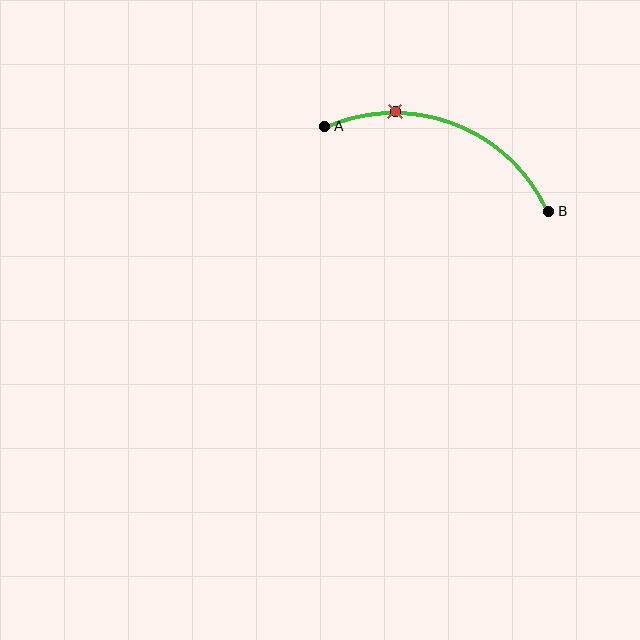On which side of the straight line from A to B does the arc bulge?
The arc bulges above the straight line connecting A and B.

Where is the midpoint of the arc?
The arc midpoint is the point on the curve farthest from the straight line joining A and B. It sits above that line.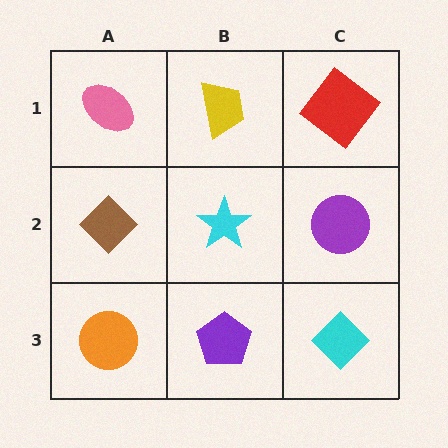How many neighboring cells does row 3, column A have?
2.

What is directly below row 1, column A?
A brown diamond.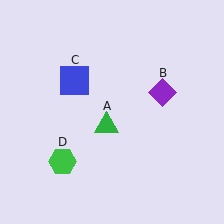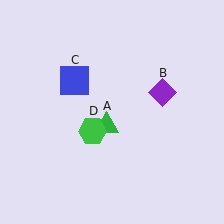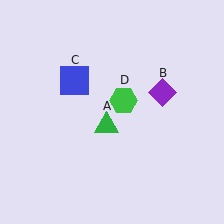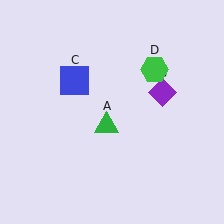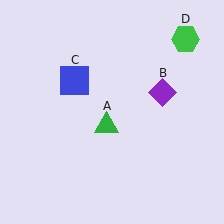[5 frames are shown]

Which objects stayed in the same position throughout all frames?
Green triangle (object A) and purple diamond (object B) and blue square (object C) remained stationary.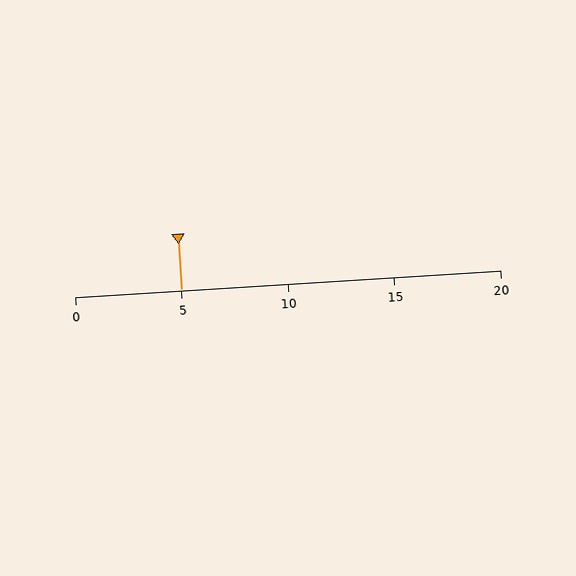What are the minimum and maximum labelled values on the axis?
The axis runs from 0 to 20.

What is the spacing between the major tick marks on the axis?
The major ticks are spaced 5 apart.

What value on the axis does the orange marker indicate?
The marker indicates approximately 5.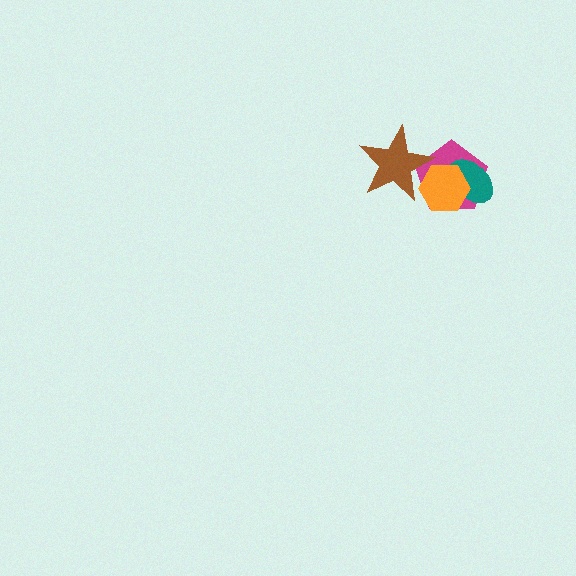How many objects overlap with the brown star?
2 objects overlap with the brown star.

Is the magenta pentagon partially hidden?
Yes, it is partially covered by another shape.